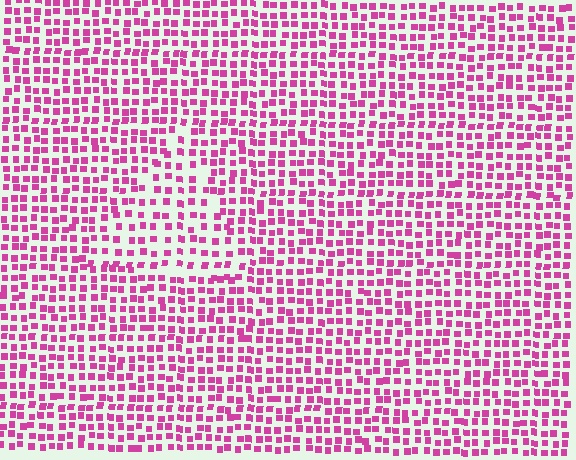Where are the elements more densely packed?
The elements are more densely packed outside the triangle boundary.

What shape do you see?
I see a triangle.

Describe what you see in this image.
The image contains small magenta elements arranged at two different densities. A triangle-shaped region is visible where the elements are less densely packed than the surrounding area.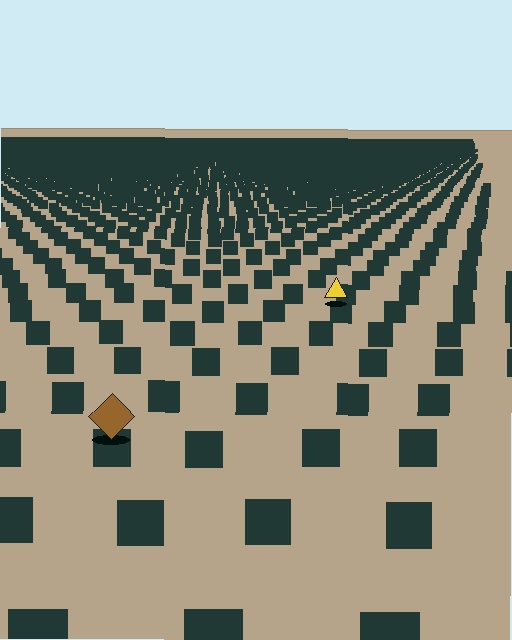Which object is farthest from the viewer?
The yellow triangle is farthest from the viewer. It appears smaller and the ground texture around it is denser.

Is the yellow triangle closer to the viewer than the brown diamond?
No. The brown diamond is closer — you can tell from the texture gradient: the ground texture is coarser near it.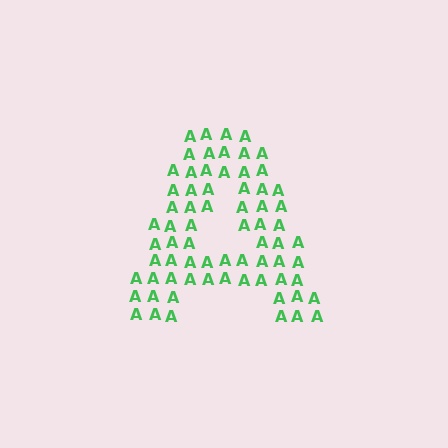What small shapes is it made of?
It is made of small letter A's.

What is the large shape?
The large shape is the letter A.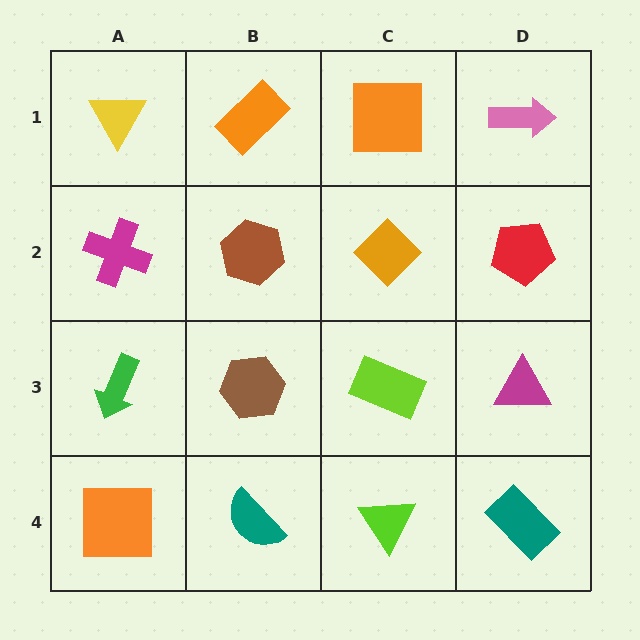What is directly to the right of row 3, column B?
A lime rectangle.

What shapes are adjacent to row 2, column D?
A pink arrow (row 1, column D), a magenta triangle (row 3, column D), an orange diamond (row 2, column C).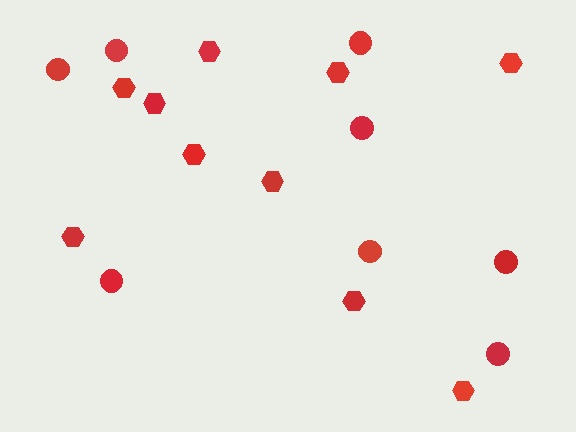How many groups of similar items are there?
There are 2 groups: one group of hexagons (10) and one group of circles (8).